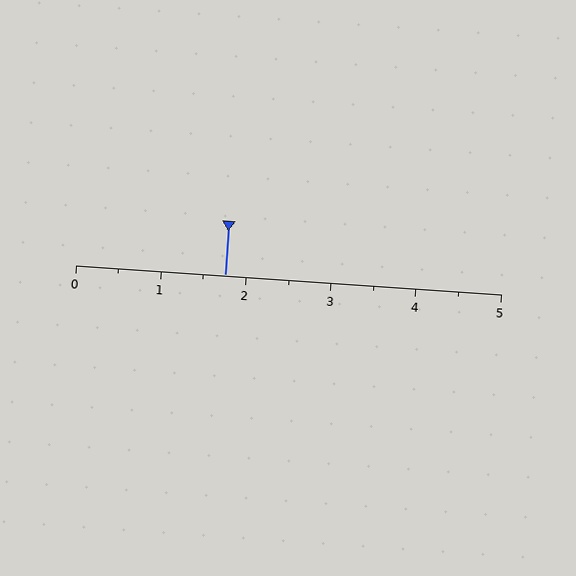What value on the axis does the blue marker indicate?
The marker indicates approximately 1.8.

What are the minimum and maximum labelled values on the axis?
The axis runs from 0 to 5.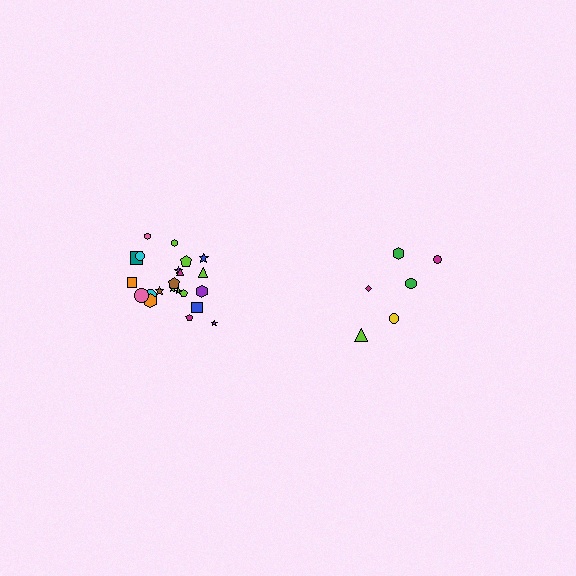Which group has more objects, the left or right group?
The left group.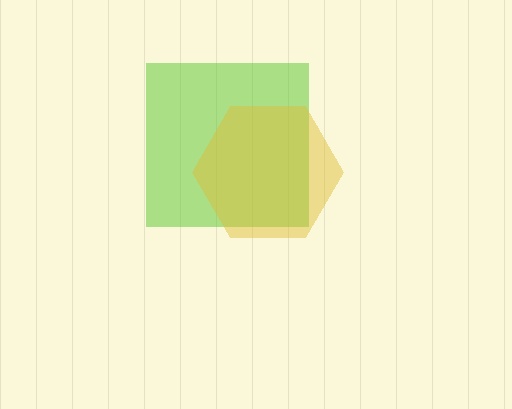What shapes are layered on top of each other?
The layered shapes are: a lime square, a yellow hexagon.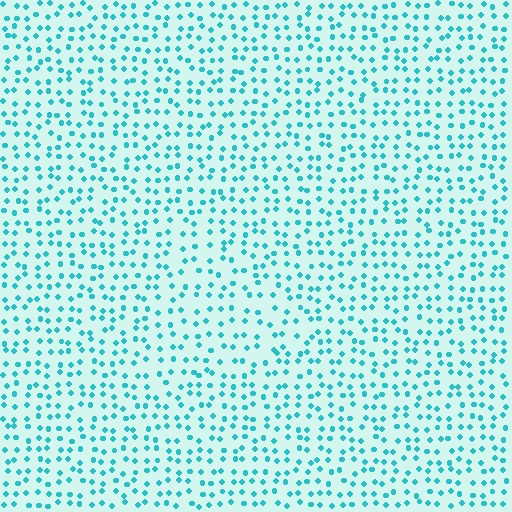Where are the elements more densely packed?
The elements are more densely packed outside the triangle boundary.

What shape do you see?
I see a triangle.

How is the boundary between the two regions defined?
The boundary is defined by a change in element density (approximately 1.4x ratio). All elements are the same color, size, and shape.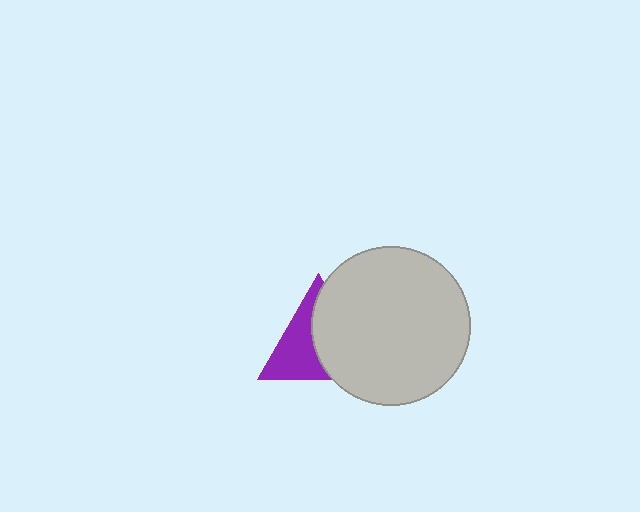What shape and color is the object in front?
The object in front is a light gray circle.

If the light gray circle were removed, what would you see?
You would see the complete purple triangle.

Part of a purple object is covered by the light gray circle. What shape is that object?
It is a triangle.